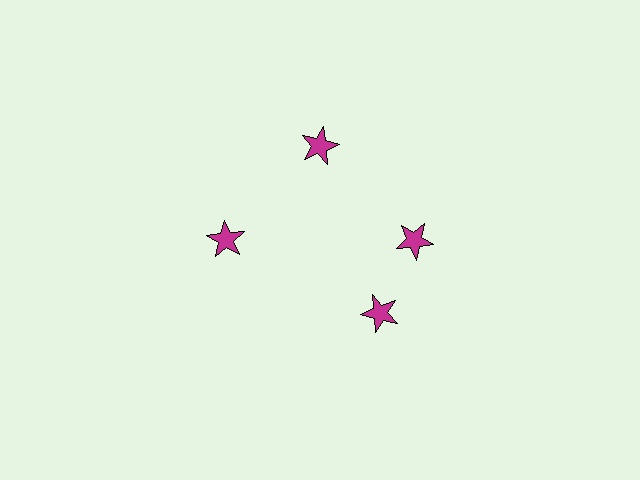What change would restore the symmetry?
The symmetry would be restored by rotating it back into even spacing with its neighbors so that all 4 stars sit at equal angles and equal distance from the center.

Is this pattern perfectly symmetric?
No. The 4 magenta stars are arranged in a ring, but one element near the 6 o'clock position is rotated out of alignment along the ring, breaking the 4-fold rotational symmetry.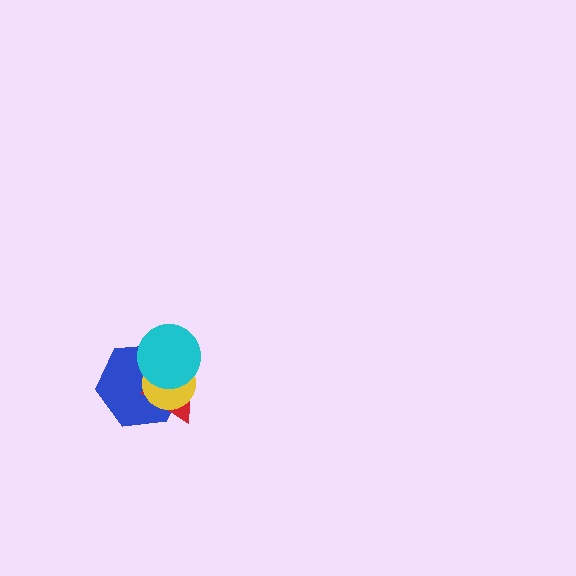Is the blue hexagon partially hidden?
Yes, it is partially covered by another shape.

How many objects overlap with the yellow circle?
3 objects overlap with the yellow circle.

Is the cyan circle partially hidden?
No, no other shape covers it.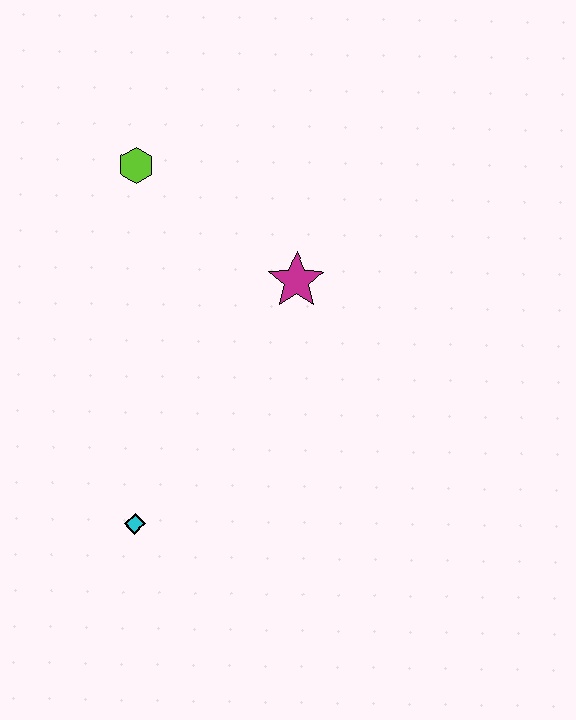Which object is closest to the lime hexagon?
The magenta star is closest to the lime hexagon.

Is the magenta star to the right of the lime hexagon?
Yes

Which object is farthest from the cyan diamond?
The lime hexagon is farthest from the cyan diamond.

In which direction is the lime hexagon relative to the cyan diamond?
The lime hexagon is above the cyan diamond.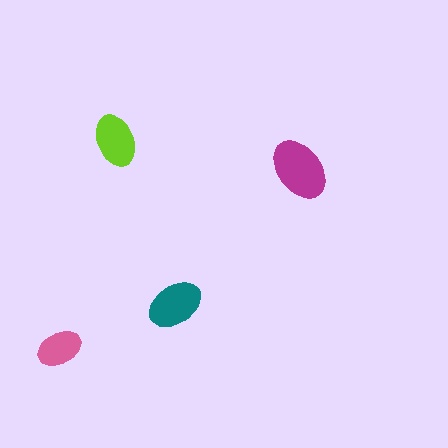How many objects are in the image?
There are 4 objects in the image.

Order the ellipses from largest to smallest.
the magenta one, the teal one, the lime one, the pink one.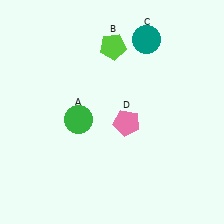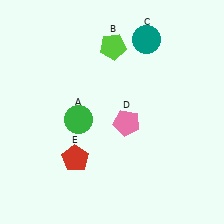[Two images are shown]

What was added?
A red pentagon (E) was added in Image 2.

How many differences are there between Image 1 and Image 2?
There is 1 difference between the two images.